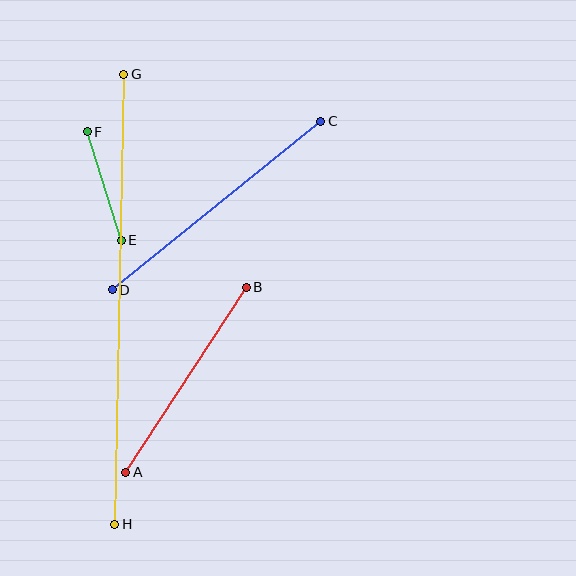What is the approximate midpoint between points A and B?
The midpoint is at approximately (186, 380) pixels.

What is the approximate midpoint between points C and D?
The midpoint is at approximately (217, 206) pixels.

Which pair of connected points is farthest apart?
Points G and H are farthest apart.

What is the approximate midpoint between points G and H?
The midpoint is at approximately (119, 299) pixels.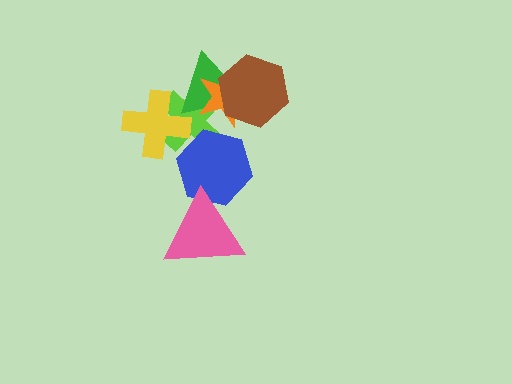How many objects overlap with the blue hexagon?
2 objects overlap with the blue hexagon.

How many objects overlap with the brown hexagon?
2 objects overlap with the brown hexagon.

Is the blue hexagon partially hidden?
Yes, it is partially covered by another shape.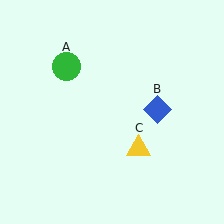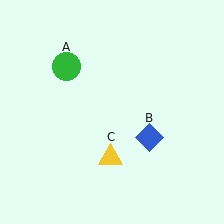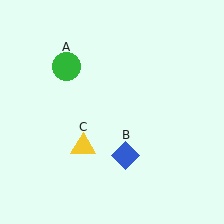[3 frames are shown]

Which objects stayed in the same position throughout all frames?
Green circle (object A) remained stationary.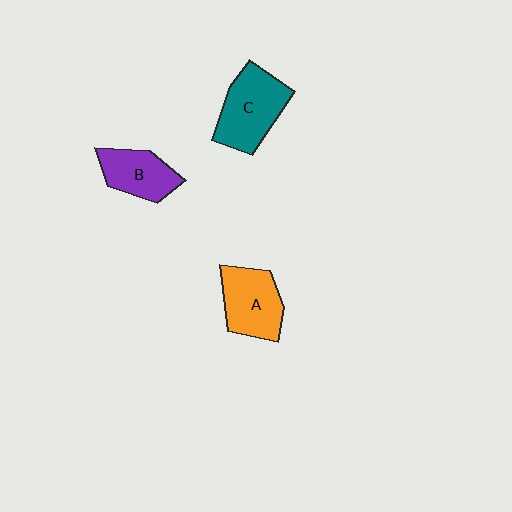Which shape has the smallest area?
Shape B (purple).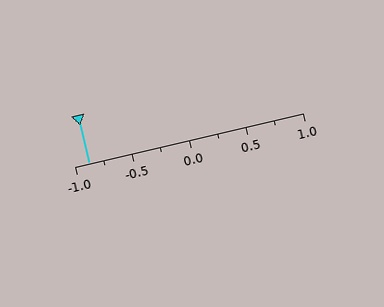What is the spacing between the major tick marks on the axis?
The major ticks are spaced 0.5 apart.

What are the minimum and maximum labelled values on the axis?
The axis runs from -1.0 to 1.0.